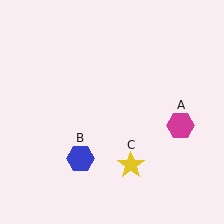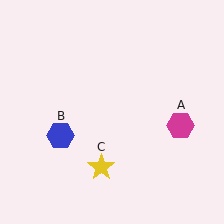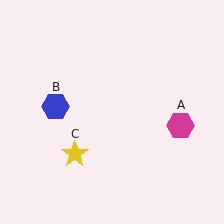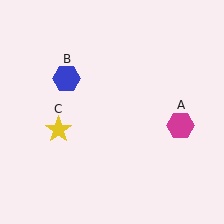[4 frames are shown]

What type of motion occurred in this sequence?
The blue hexagon (object B), yellow star (object C) rotated clockwise around the center of the scene.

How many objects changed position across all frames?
2 objects changed position: blue hexagon (object B), yellow star (object C).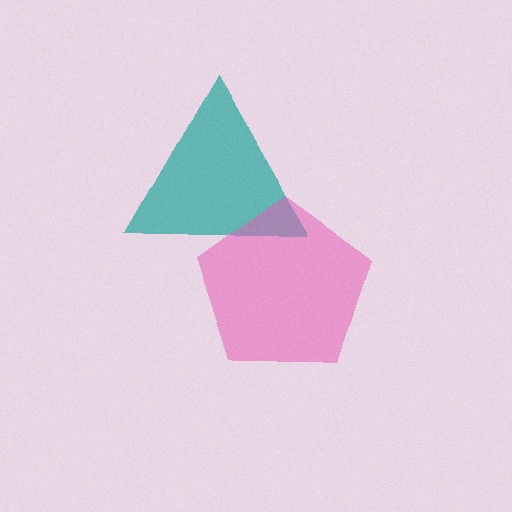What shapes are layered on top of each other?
The layered shapes are: a teal triangle, a pink pentagon.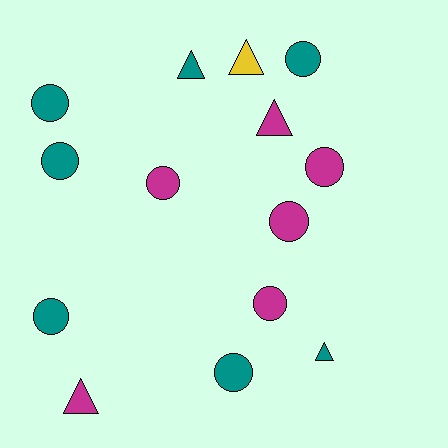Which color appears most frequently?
Teal, with 7 objects.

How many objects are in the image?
There are 14 objects.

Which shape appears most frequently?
Circle, with 9 objects.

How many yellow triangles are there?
There is 1 yellow triangle.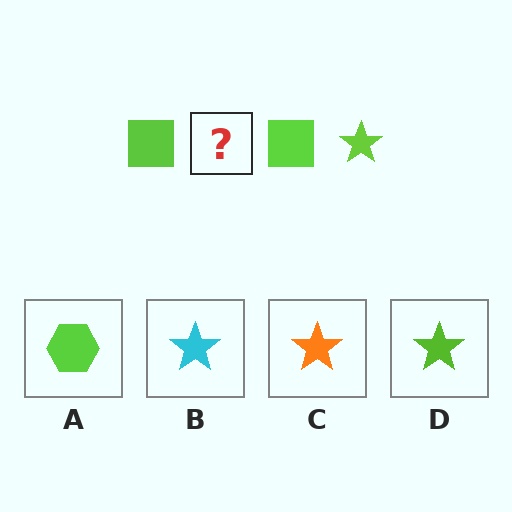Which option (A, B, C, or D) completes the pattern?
D.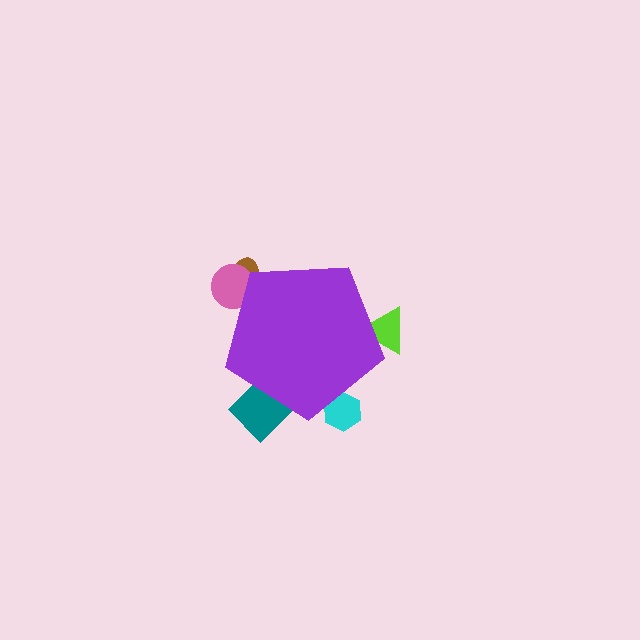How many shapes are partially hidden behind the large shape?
5 shapes are partially hidden.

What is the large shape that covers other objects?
A purple pentagon.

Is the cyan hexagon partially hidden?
Yes, the cyan hexagon is partially hidden behind the purple pentagon.